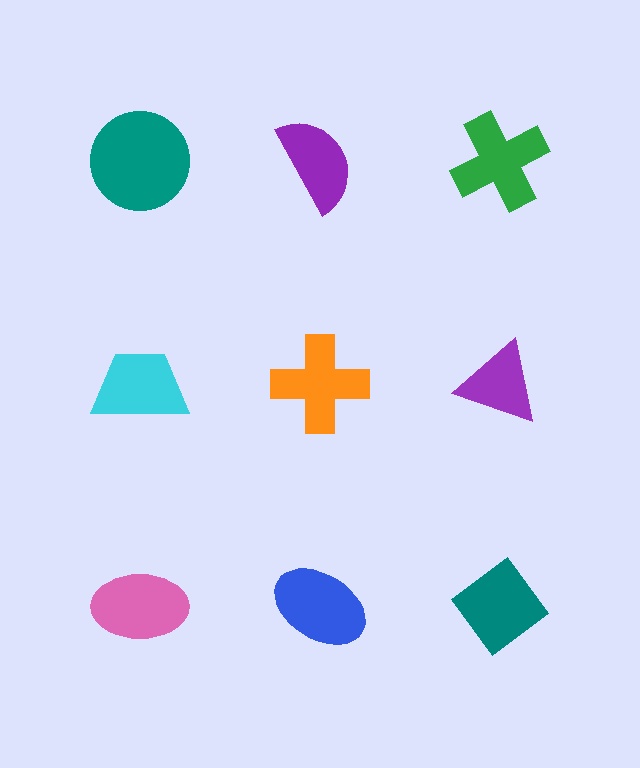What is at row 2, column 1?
A cyan trapezoid.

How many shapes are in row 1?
3 shapes.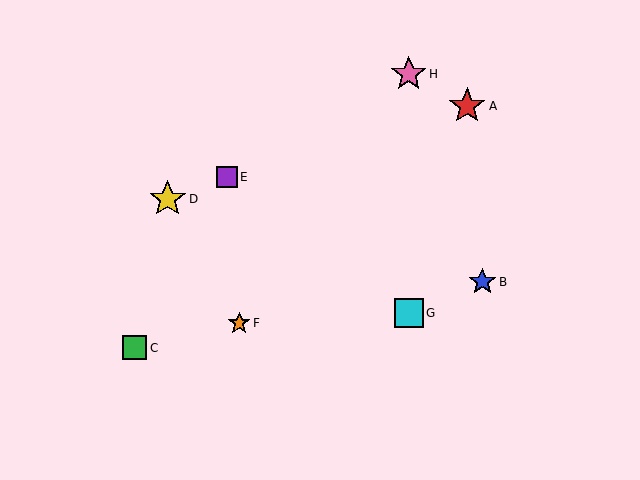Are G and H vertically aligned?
Yes, both are at x≈409.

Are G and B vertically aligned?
No, G is at x≈409 and B is at x≈482.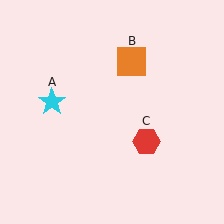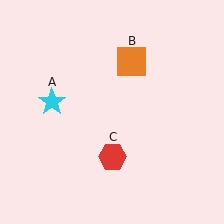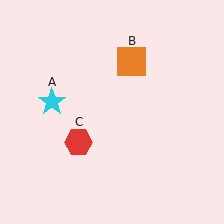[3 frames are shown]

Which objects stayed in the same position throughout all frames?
Cyan star (object A) and orange square (object B) remained stationary.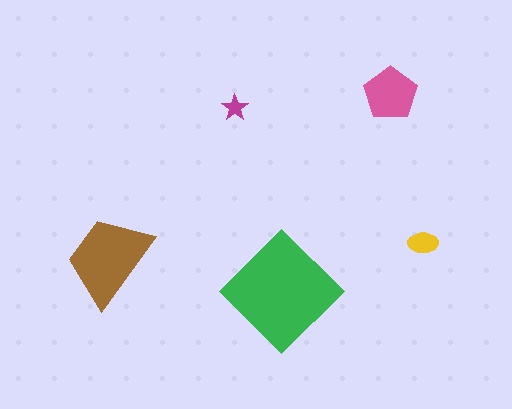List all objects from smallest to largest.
The magenta star, the yellow ellipse, the pink pentagon, the brown trapezoid, the green diamond.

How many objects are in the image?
There are 5 objects in the image.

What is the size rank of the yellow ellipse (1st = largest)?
4th.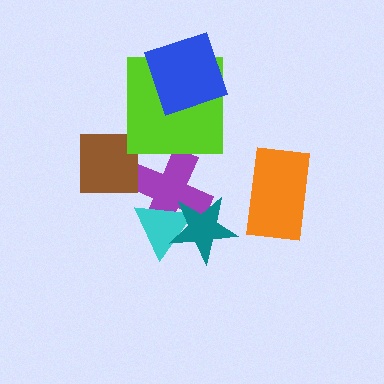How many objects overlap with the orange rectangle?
0 objects overlap with the orange rectangle.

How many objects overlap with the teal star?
2 objects overlap with the teal star.